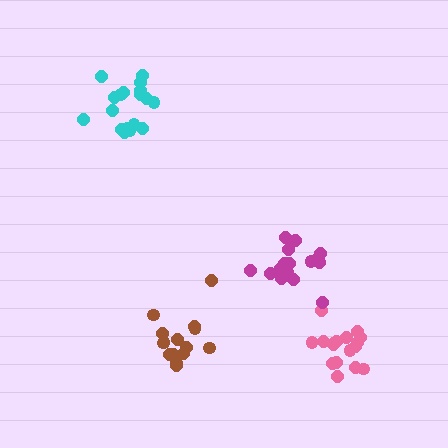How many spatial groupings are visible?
There are 4 spatial groupings.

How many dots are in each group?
Group 1: 15 dots, Group 2: 17 dots, Group 3: 18 dots, Group 4: 17 dots (67 total).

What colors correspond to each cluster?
The clusters are colored: brown, pink, cyan, magenta.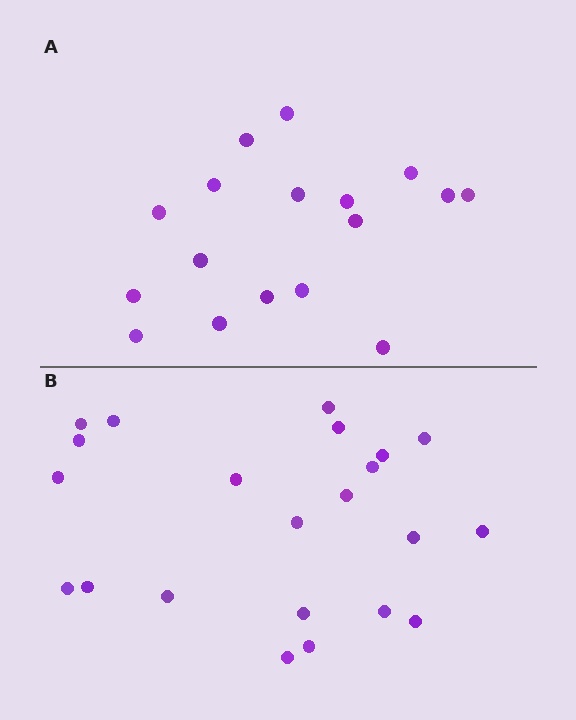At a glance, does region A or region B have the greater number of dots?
Region B (the bottom region) has more dots.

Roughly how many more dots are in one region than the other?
Region B has about 5 more dots than region A.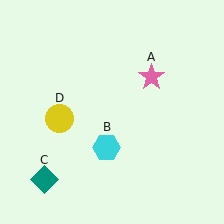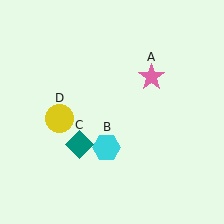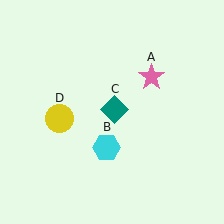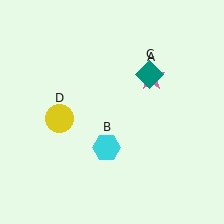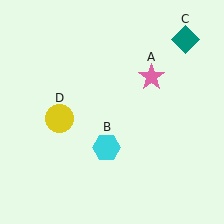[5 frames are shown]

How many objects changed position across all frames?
1 object changed position: teal diamond (object C).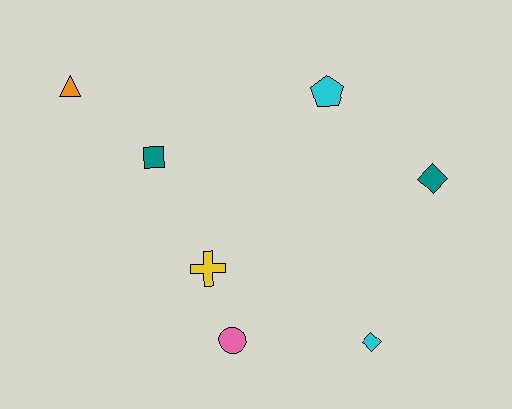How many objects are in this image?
There are 7 objects.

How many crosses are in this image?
There is 1 cross.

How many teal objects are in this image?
There are 2 teal objects.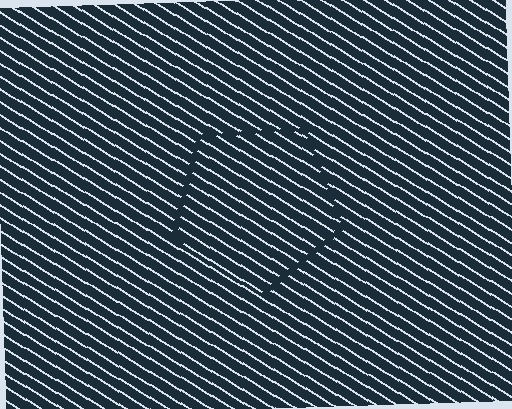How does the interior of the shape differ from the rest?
The interior of the shape contains the same grating, shifted by half a period — the contour is defined by the phase discontinuity where line-ends from the inner and outer gratings abut.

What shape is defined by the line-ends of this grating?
An illusory pentagon. The interior of the shape contains the same grating, shifted by half a period — the contour is defined by the phase discontinuity where line-ends from the inner and outer gratings abut.